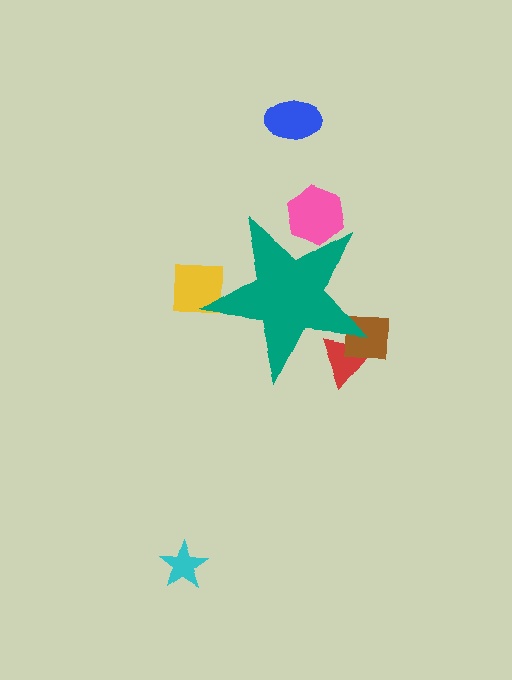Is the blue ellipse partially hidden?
No, the blue ellipse is fully visible.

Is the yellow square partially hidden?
Yes, the yellow square is partially hidden behind the teal star.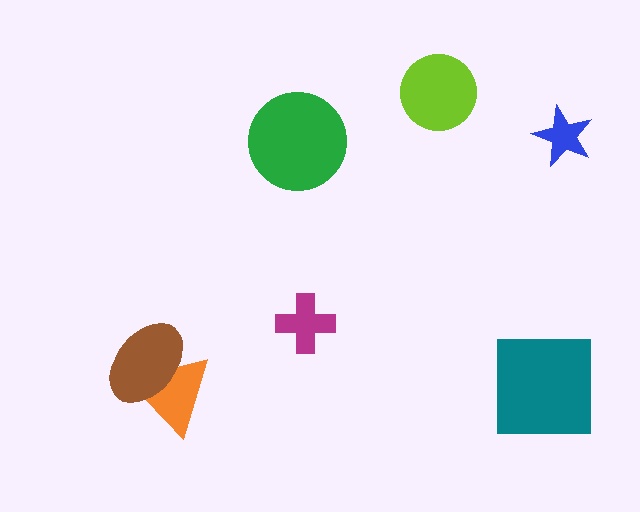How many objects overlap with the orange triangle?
1 object overlaps with the orange triangle.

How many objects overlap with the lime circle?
0 objects overlap with the lime circle.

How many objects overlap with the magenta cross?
0 objects overlap with the magenta cross.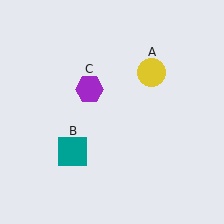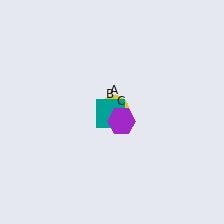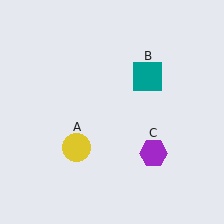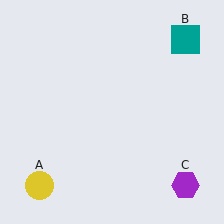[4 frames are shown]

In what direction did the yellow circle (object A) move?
The yellow circle (object A) moved down and to the left.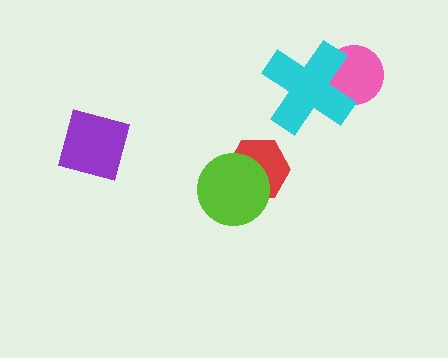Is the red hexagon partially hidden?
Yes, it is partially covered by another shape.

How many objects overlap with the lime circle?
1 object overlaps with the lime circle.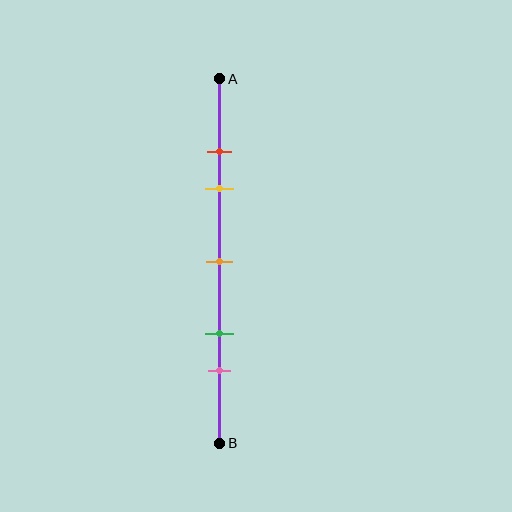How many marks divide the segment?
There are 5 marks dividing the segment.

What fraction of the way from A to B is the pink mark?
The pink mark is approximately 80% (0.8) of the way from A to B.